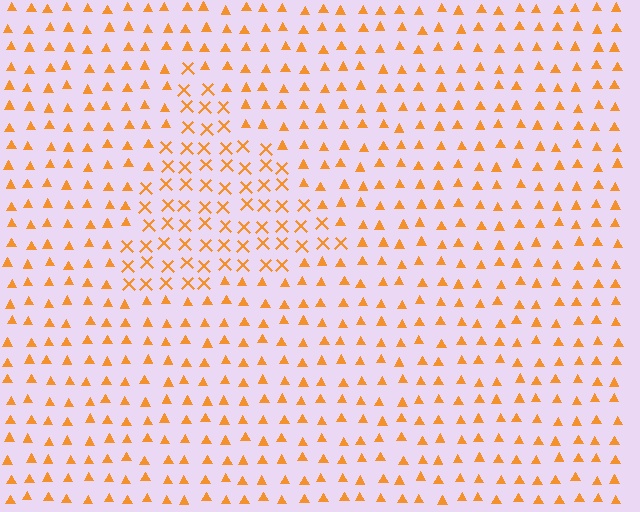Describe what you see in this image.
The image is filled with small orange elements arranged in a uniform grid. A triangle-shaped region contains X marks, while the surrounding area contains triangles. The boundary is defined purely by the change in element shape.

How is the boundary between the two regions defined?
The boundary is defined by a change in element shape: X marks inside vs. triangles outside. All elements share the same color and spacing.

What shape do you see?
I see a triangle.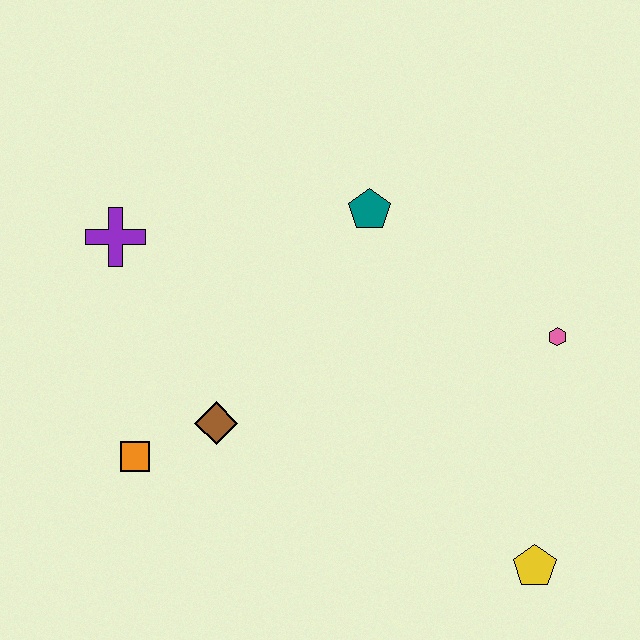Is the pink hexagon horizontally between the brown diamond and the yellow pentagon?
No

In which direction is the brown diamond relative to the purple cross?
The brown diamond is below the purple cross.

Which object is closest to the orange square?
The brown diamond is closest to the orange square.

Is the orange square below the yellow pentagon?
No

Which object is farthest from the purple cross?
The yellow pentagon is farthest from the purple cross.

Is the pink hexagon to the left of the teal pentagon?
No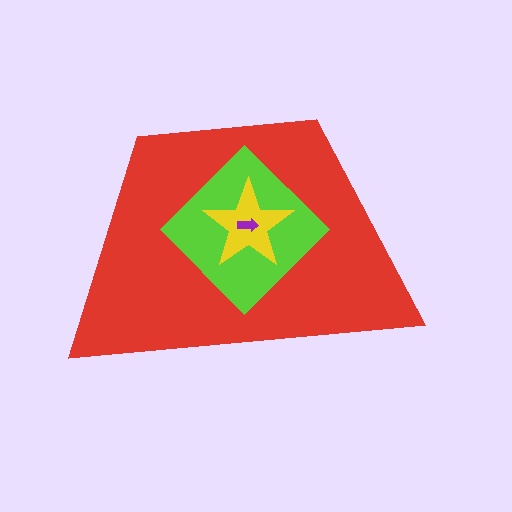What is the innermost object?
The purple arrow.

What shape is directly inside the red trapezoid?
The lime diamond.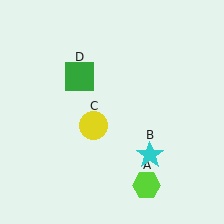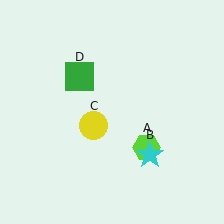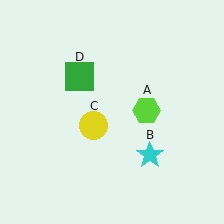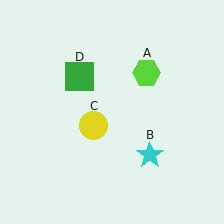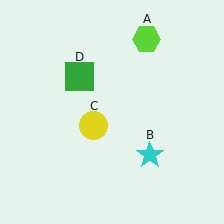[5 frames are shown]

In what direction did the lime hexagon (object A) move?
The lime hexagon (object A) moved up.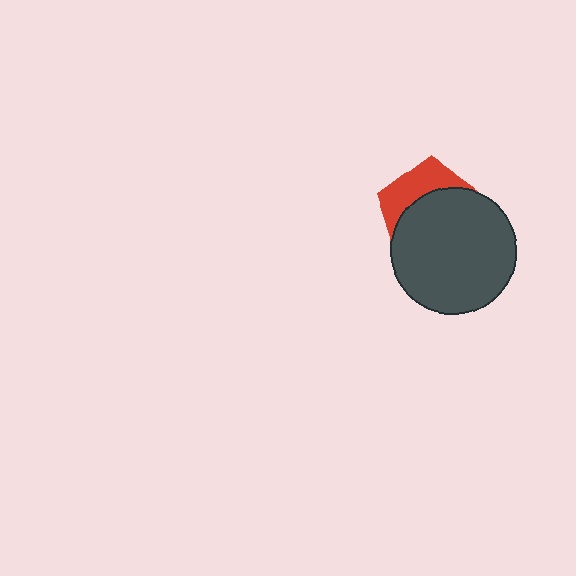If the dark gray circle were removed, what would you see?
You would see the complete red pentagon.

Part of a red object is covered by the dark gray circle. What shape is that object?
It is a pentagon.